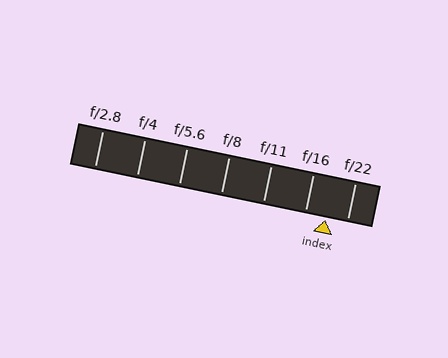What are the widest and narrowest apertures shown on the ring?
The widest aperture shown is f/2.8 and the narrowest is f/22.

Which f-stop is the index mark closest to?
The index mark is closest to f/16.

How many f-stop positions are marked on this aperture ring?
There are 7 f-stop positions marked.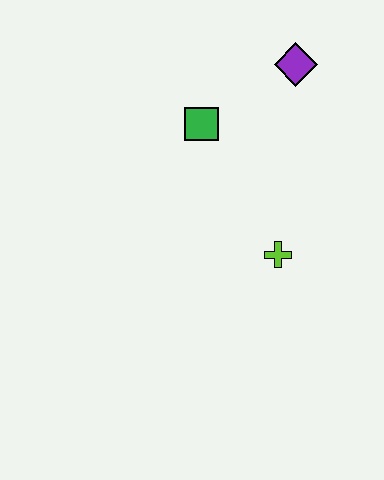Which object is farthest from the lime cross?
The purple diamond is farthest from the lime cross.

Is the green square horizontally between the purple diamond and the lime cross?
No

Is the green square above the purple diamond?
No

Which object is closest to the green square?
The purple diamond is closest to the green square.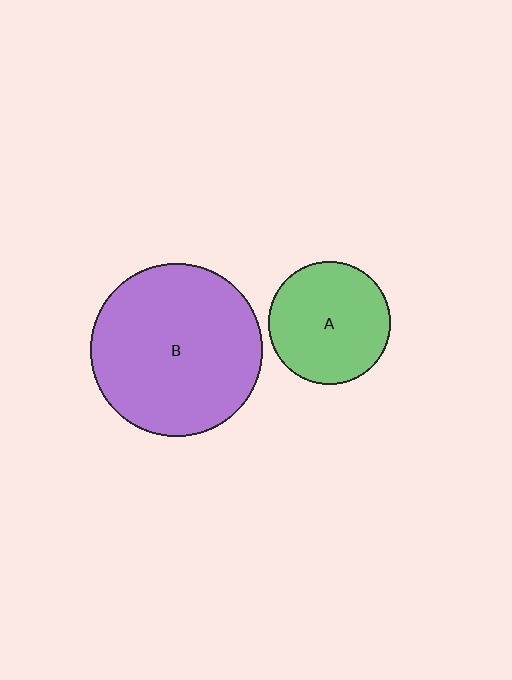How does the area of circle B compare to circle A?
Approximately 2.0 times.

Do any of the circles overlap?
No, none of the circles overlap.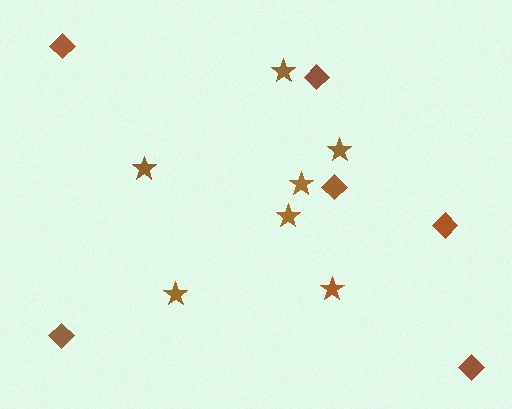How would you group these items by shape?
There are 2 groups: one group of diamonds (6) and one group of stars (7).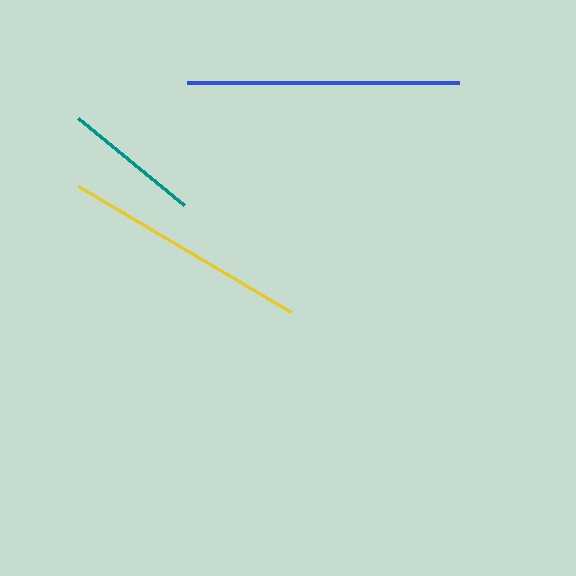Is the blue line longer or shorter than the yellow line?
The blue line is longer than the yellow line.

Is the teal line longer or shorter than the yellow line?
The yellow line is longer than the teal line.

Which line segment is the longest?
The blue line is the longest at approximately 273 pixels.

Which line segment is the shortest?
The teal line is the shortest at approximately 137 pixels.